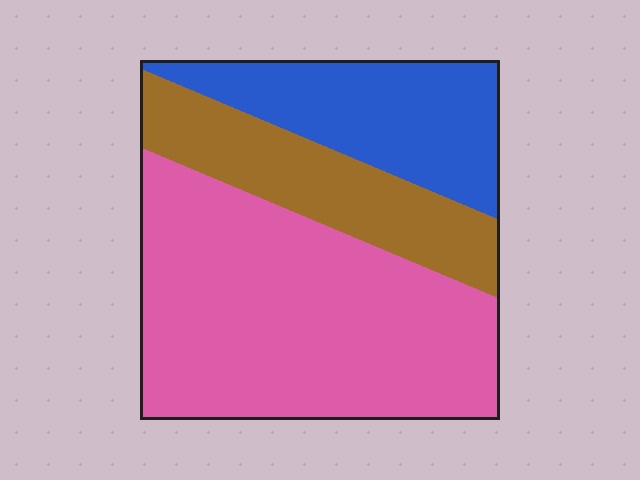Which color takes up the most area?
Pink, at roughly 55%.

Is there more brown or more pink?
Pink.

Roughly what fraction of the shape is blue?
Blue covers about 25% of the shape.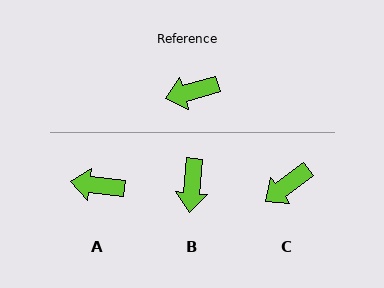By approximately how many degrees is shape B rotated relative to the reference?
Approximately 69 degrees counter-clockwise.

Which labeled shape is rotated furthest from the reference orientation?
B, about 69 degrees away.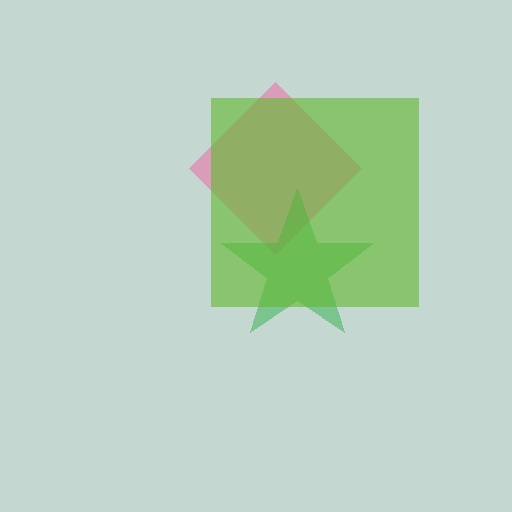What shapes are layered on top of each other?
The layered shapes are: a pink diamond, a green star, a lime square.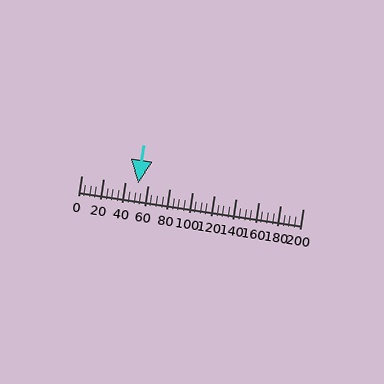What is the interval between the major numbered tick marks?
The major tick marks are spaced 20 units apart.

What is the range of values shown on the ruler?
The ruler shows values from 0 to 200.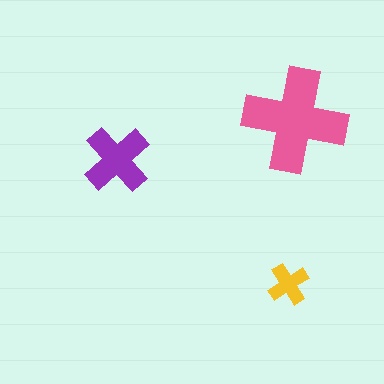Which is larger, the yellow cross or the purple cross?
The purple one.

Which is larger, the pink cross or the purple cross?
The pink one.